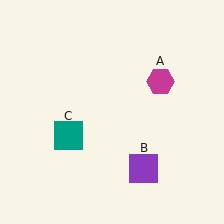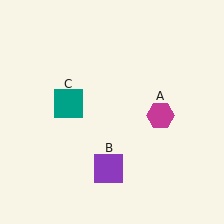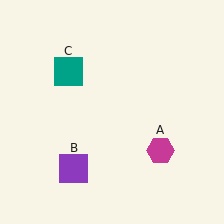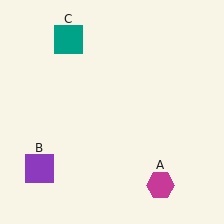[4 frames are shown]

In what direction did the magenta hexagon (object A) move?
The magenta hexagon (object A) moved down.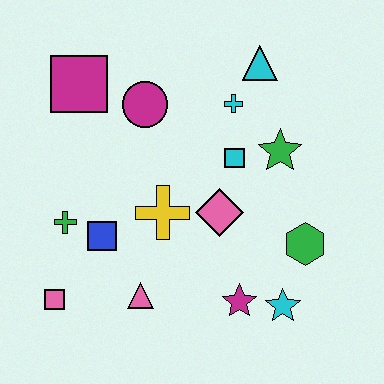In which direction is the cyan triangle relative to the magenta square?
The cyan triangle is to the right of the magenta square.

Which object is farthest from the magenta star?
The magenta square is farthest from the magenta star.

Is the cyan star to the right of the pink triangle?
Yes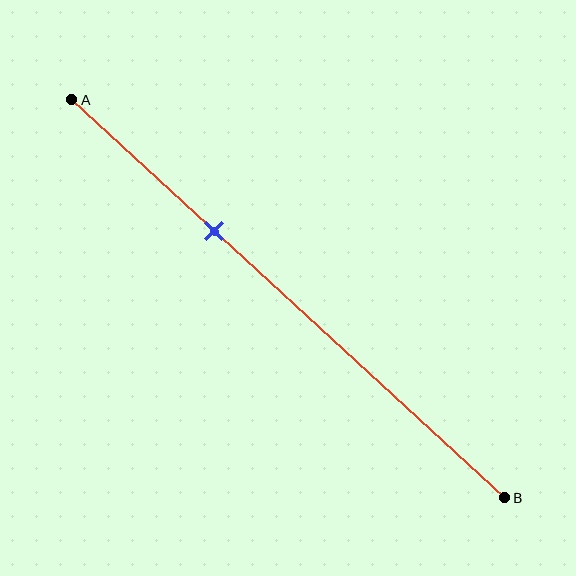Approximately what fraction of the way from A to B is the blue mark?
The blue mark is approximately 35% of the way from A to B.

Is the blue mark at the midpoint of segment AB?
No, the mark is at about 35% from A, not at the 50% midpoint.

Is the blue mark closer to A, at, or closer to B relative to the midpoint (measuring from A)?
The blue mark is closer to point A than the midpoint of segment AB.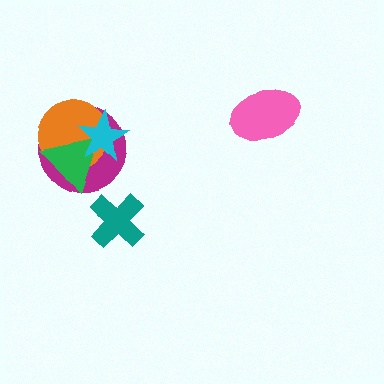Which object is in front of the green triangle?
The cyan star is in front of the green triangle.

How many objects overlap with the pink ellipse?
0 objects overlap with the pink ellipse.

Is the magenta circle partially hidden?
Yes, it is partially covered by another shape.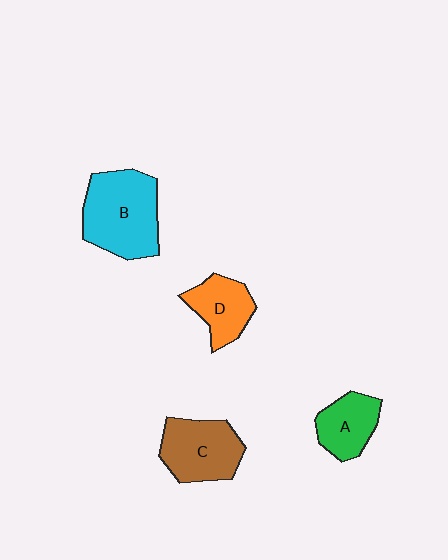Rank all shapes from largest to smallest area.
From largest to smallest: B (cyan), C (brown), D (orange), A (green).